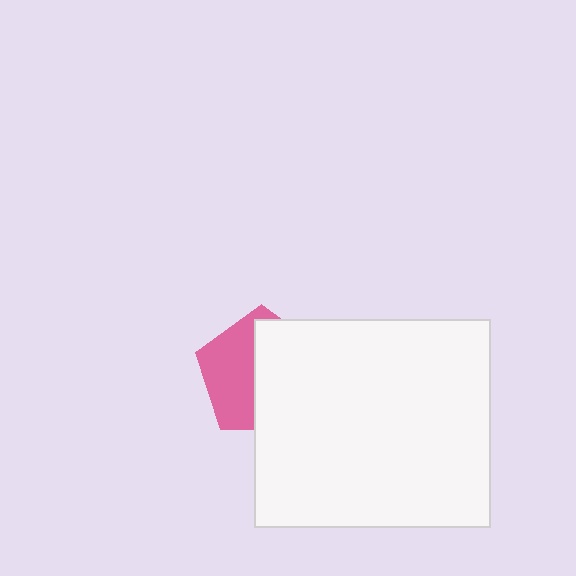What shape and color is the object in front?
The object in front is a white rectangle.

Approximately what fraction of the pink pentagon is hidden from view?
Roughly 56% of the pink pentagon is hidden behind the white rectangle.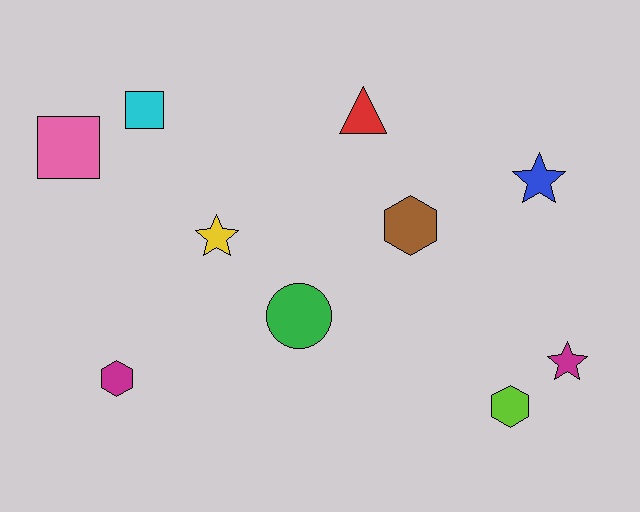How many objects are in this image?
There are 10 objects.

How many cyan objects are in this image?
There is 1 cyan object.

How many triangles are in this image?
There is 1 triangle.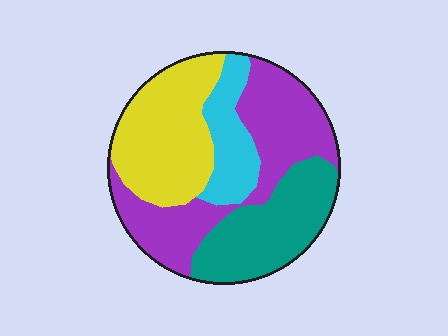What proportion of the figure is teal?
Teal covers roughly 25% of the figure.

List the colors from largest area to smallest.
From largest to smallest: purple, yellow, teal, cyan.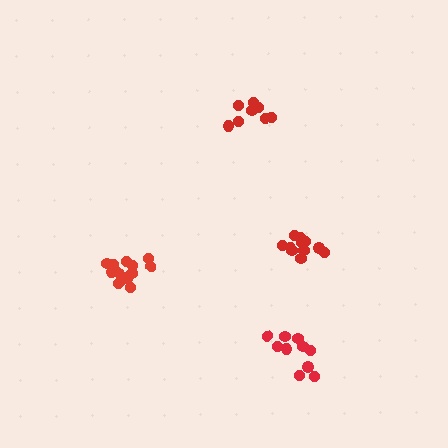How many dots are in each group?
Group 1: 10 dots, Group 2: 13 dots, Group 3: 12 dots, Group 4: 8 dots (43 total).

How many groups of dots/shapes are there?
There are 4 groups.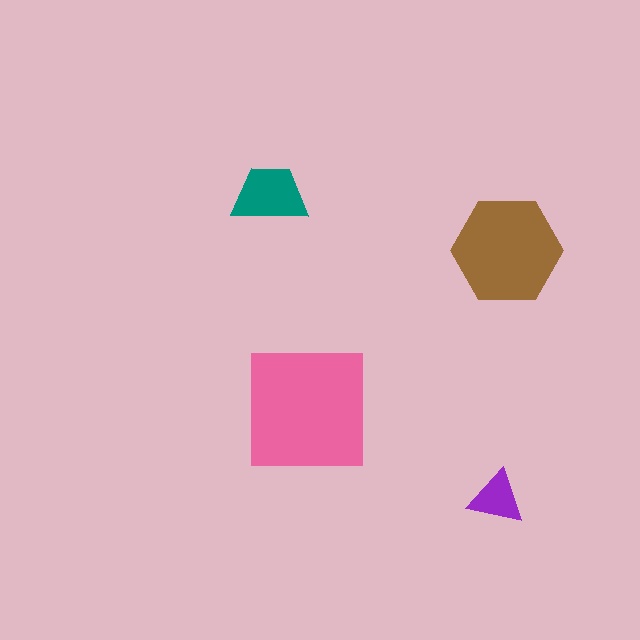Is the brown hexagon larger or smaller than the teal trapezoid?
Larger.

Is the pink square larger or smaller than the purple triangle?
Larger.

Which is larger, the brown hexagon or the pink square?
The pink square.